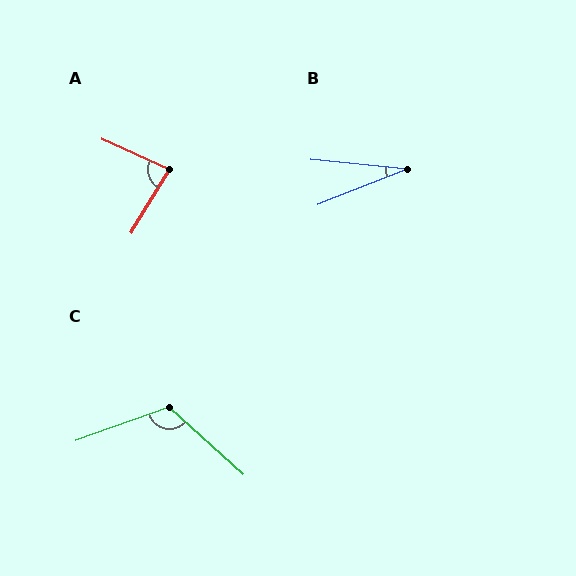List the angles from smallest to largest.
B (27°), A (83°), C (118°).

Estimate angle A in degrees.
Approximately 83 degrees.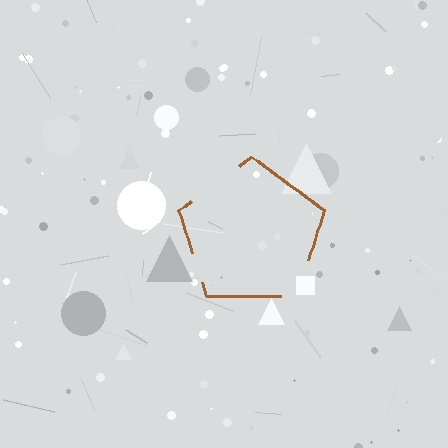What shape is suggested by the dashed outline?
The dashed outline suggests a pentagon.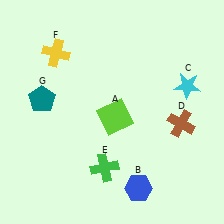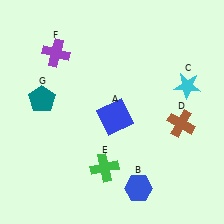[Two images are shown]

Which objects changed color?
A changed from lime to blue. F changed from yellow to purple.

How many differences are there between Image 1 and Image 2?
There are 2 differences between the two images.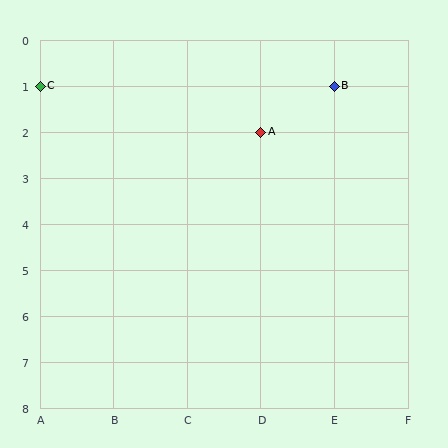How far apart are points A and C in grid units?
Points A and C are 3 columns and 1 row apart (about 3.2 grid units diagonally).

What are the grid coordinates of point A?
Point A is at grid coordinates (D, 2).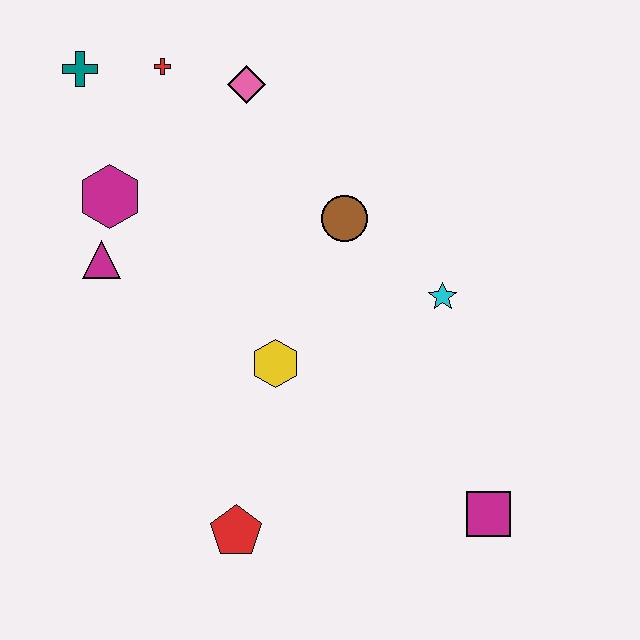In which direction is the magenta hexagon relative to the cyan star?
The magenta hexagon is to the left of the cyan star.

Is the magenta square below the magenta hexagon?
Yes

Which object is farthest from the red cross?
The magenta square is farthest from the red cross.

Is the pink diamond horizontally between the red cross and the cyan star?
Yes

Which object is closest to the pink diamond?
The red cross is closest to the pink diamond.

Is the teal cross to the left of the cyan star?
Yes